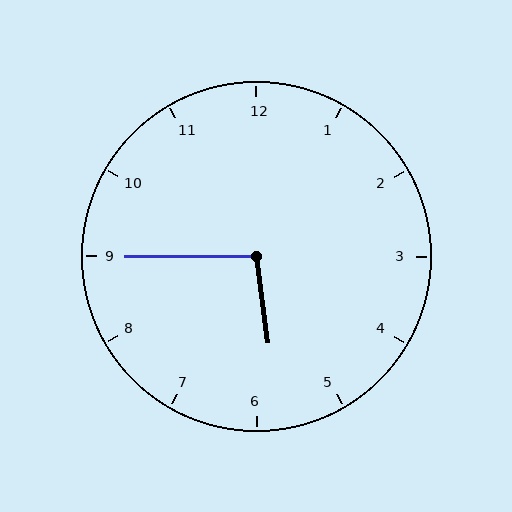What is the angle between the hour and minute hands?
Approximately 98 degrees.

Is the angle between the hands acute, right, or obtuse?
It is obtuse.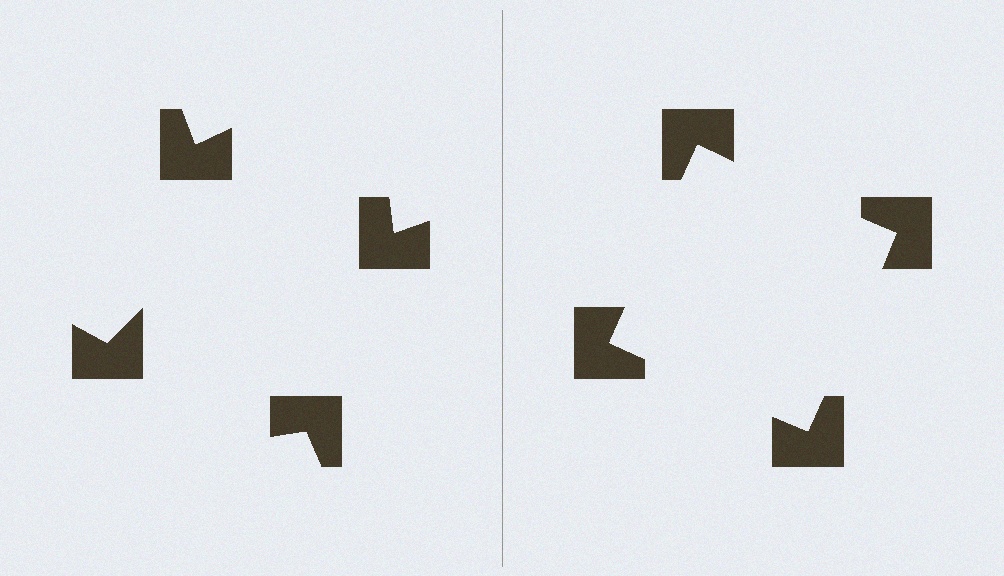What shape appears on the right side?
An illusory square.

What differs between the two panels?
The notched squares are positioned identically on both sides; only the wedge orientations differ. On the right they align to a square; on the left they are misaligned.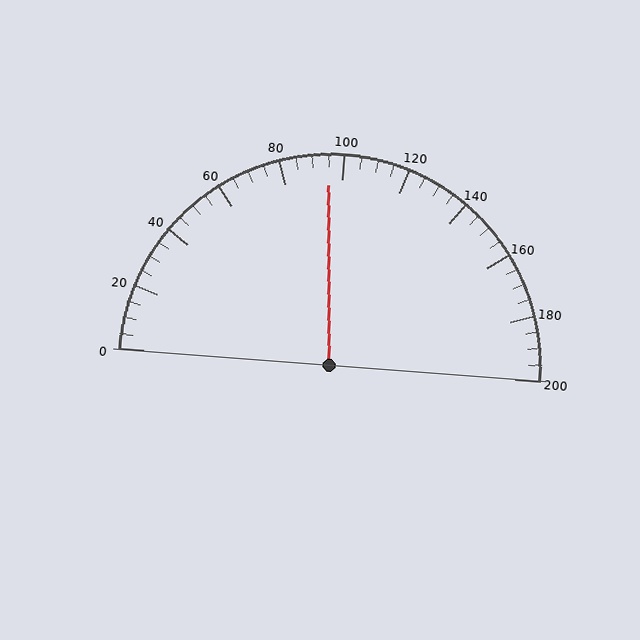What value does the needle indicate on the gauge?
The needle indicates approximately 95.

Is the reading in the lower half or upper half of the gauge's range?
The reading is in the lower half of the range (0 to 200).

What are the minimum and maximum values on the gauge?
The gauge ranges from 0 to 200.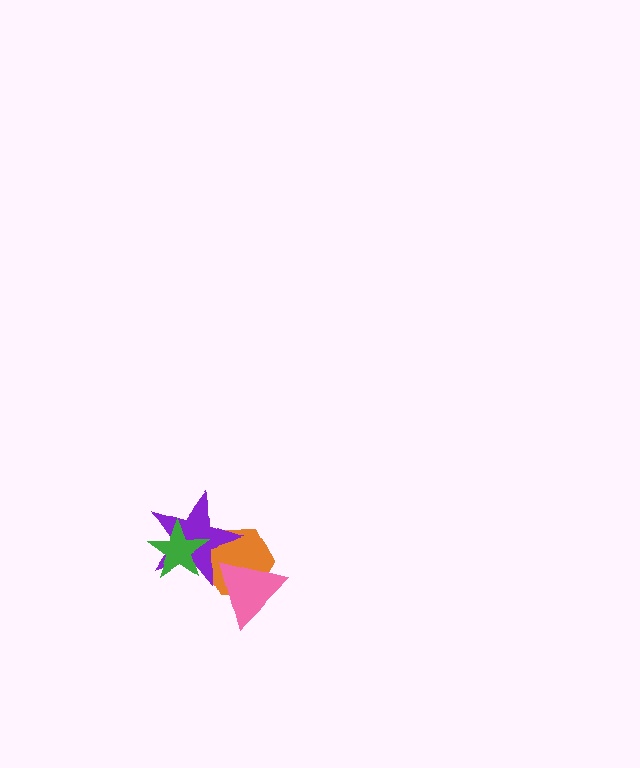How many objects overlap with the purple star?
3 objects overlap with the purple star.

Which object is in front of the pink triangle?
The purple star is in front of the pink triangle.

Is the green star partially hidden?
No, no other shape covers it.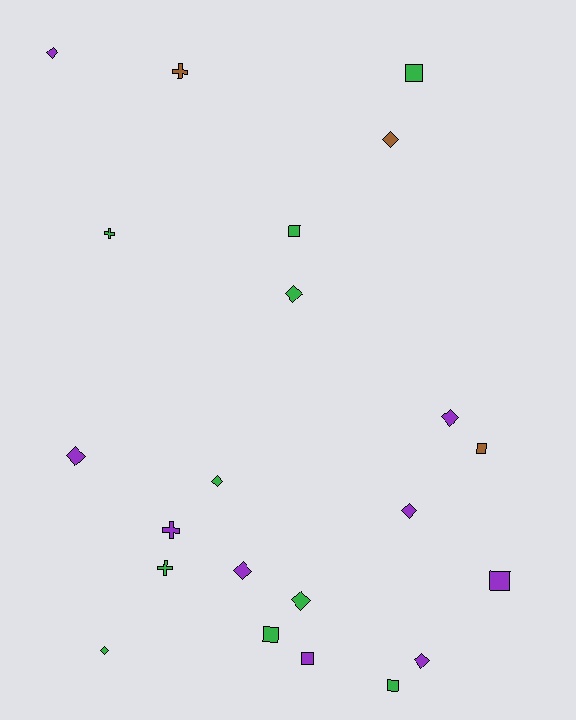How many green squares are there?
There are 4 green squares.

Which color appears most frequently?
Green, with 10 objects.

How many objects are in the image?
There are 22 objects.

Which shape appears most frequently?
Diamond, with 11 objects.